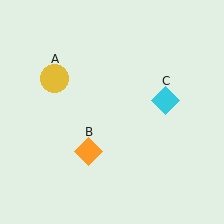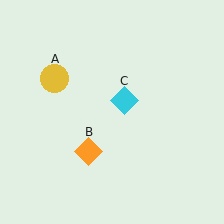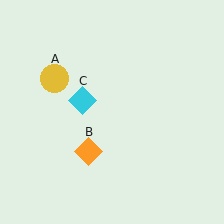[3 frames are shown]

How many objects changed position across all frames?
1 object changed position: cyan diamond (object C).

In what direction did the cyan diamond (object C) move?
The cyan diamond (object C) moved left.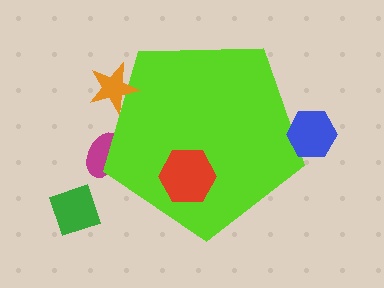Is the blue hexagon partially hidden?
No, the blue hexagon is fully visible.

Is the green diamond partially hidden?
No, the green diamond is fully visible.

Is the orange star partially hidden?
No, the orange star is fully visible.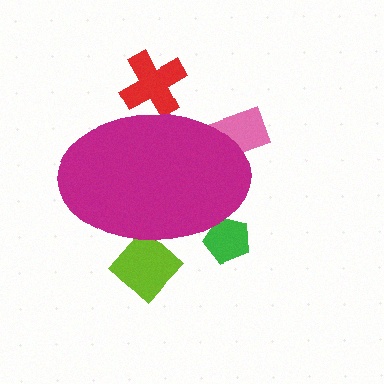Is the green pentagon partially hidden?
Yes, the green pentagon is partially hidden behind the magenta ellipse.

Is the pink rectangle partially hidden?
Yes, the pink rectangle is partially hidden behind the magenta ellipse.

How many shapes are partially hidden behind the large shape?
4 shapes are partially hidden.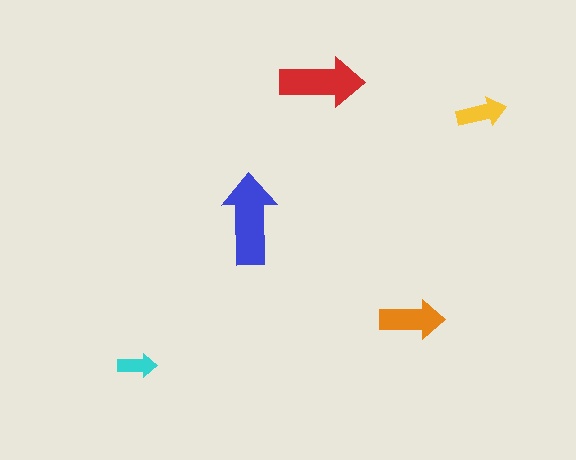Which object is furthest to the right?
The yellow arrow is rightmost.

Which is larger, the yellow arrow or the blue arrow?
The blue one.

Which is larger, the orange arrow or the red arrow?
The red one.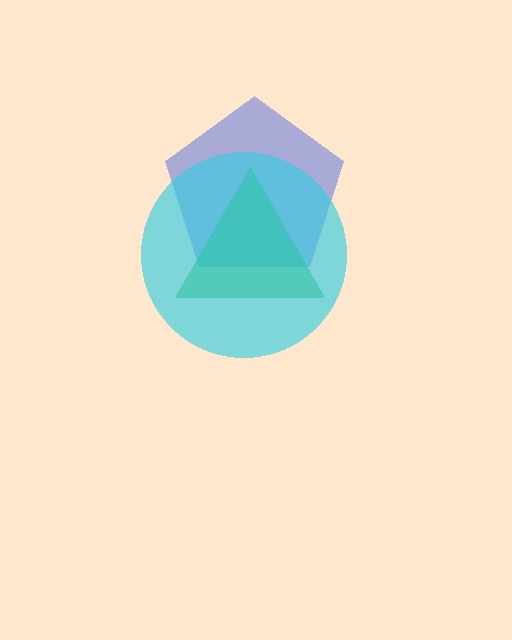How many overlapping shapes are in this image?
There are 3 overlapping shapes in the image.